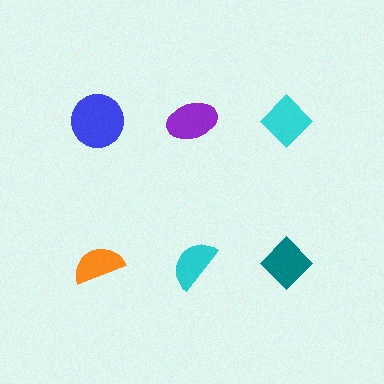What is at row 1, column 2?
A purple ellipse.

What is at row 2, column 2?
A cyan semicircle.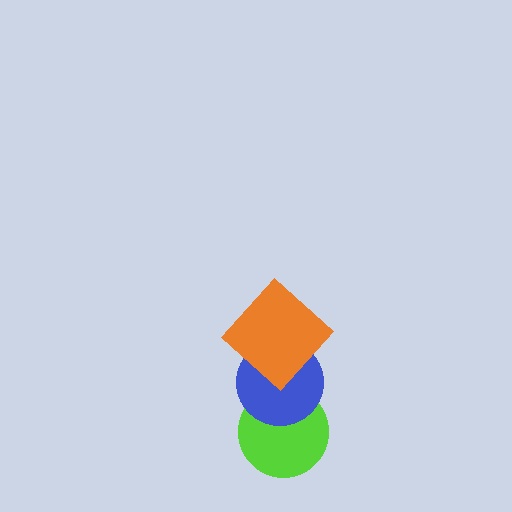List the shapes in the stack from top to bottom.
From top to bottom: the orange diamond, the blue circle, the lime circle.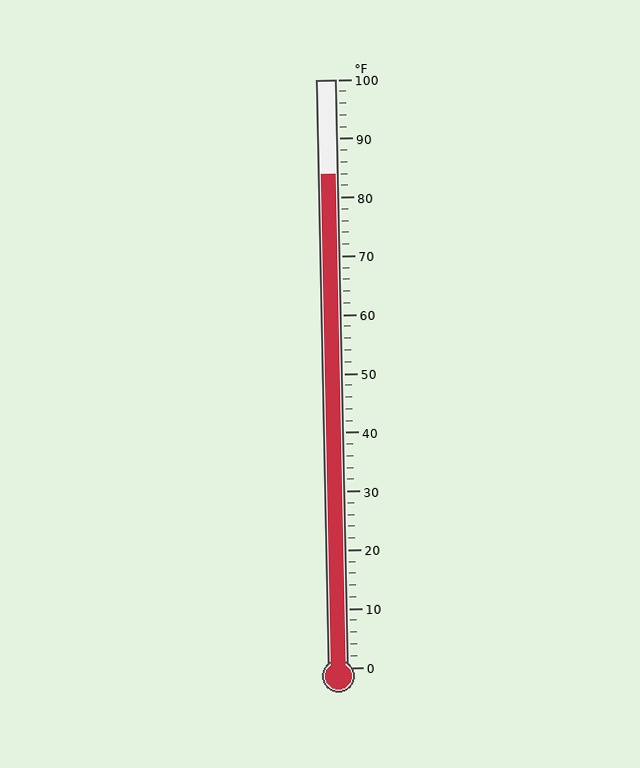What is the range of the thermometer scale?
The thermometer scale ranges from 0°F to 100°F.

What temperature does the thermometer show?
The thermometer shows approximately 84°F.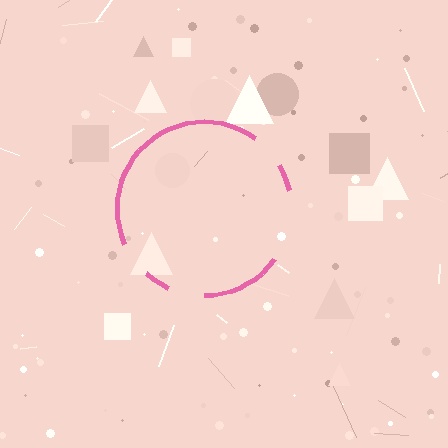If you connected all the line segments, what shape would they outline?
They would outline a circle.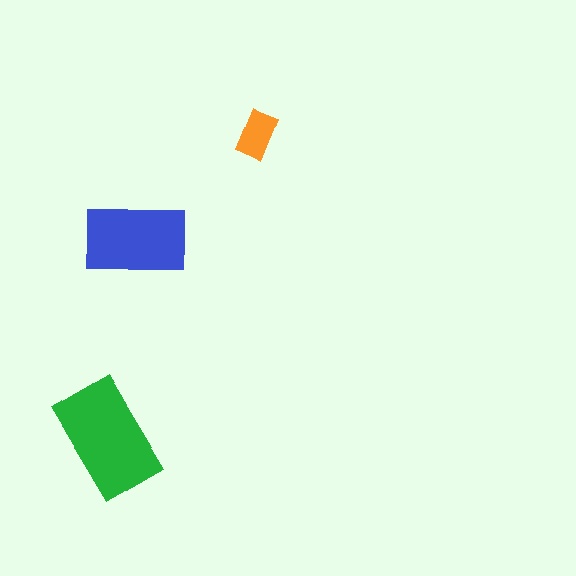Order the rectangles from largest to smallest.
the green one, the blue one, the orange one.